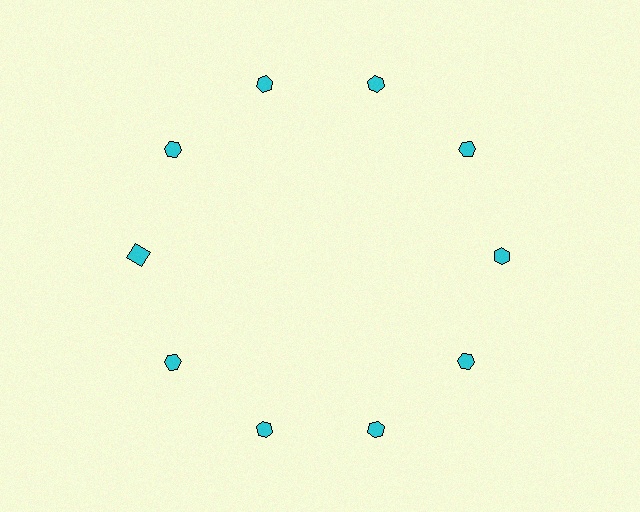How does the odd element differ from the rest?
It has a different shape: square instead of hexagon.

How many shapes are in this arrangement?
There are 10 shapes arranged in a ring pattern.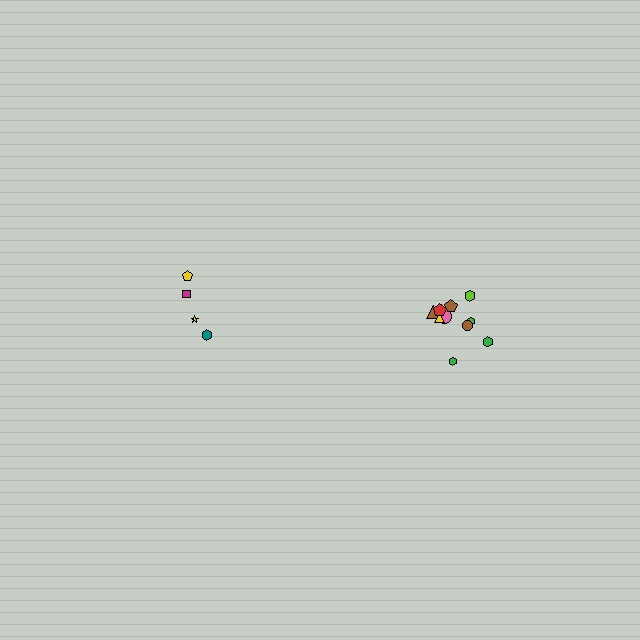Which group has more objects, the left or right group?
The right group.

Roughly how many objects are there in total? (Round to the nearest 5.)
Roughly 15 objects in total.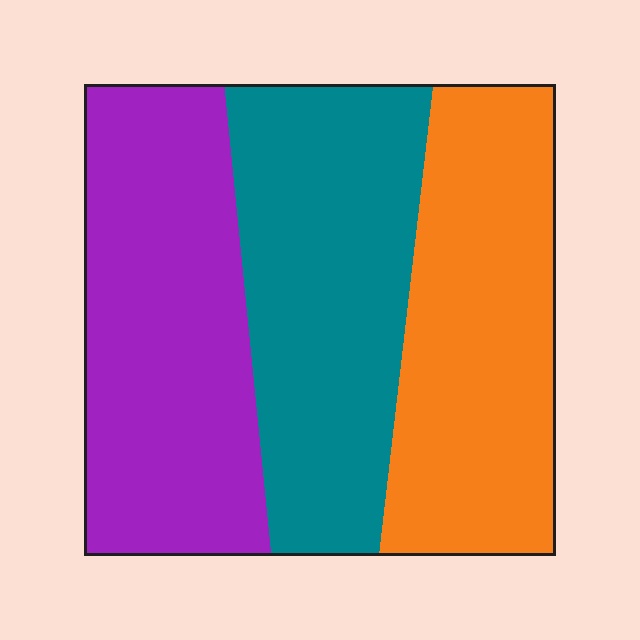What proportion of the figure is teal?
Teal takes up between a third and a half of the figure.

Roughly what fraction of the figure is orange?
Orange covers 32% of the figure.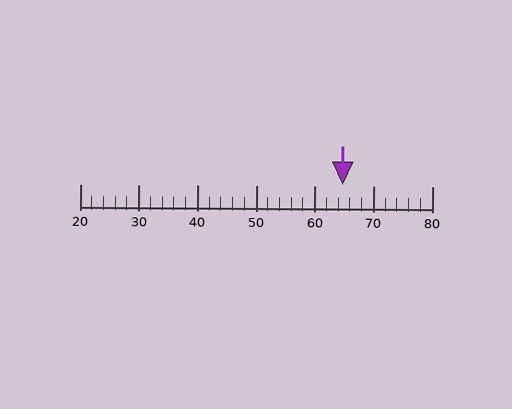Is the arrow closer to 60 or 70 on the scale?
The arrow is closer to 60.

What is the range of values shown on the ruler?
The ruler shows values from 20 to 80.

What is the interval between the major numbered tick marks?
The major tick marks are spaced 10 units apart.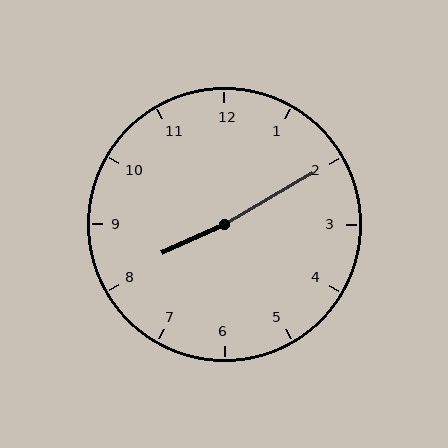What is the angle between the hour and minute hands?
Approximately 175 degrees.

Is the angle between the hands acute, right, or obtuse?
It is obtuse.